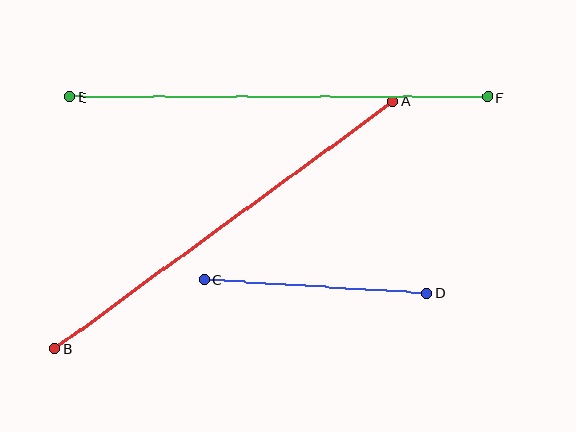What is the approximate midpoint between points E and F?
The midpoint is at approximately (279, 97) pixels.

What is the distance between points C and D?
The distance is approximately 223 pixels.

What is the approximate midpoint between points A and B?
The midpoint is at approximately (224, 225) pixels.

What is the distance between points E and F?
The distance is approximately 417 pixels.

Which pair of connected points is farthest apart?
Points A and B are farthest apart.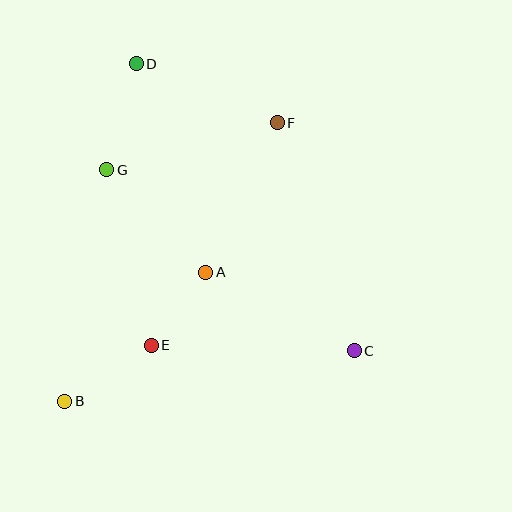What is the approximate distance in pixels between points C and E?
The distance between C and E is approximately 203 pixels.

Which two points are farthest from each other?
Points C and D are farthest from each other.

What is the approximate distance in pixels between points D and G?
The distance between D and G is approximately 110 pixels.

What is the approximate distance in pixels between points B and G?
The distance between B and G is approximately 235 pixels.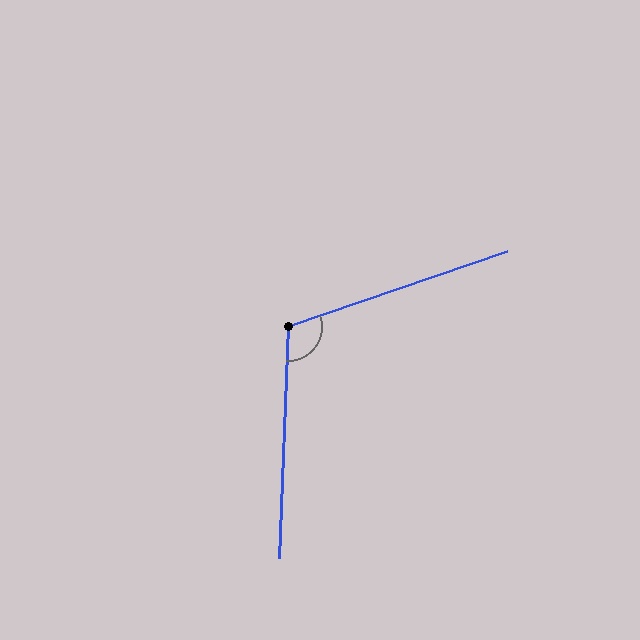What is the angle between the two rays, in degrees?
Approximately 111 degrees.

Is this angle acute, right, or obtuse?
It is obtuse.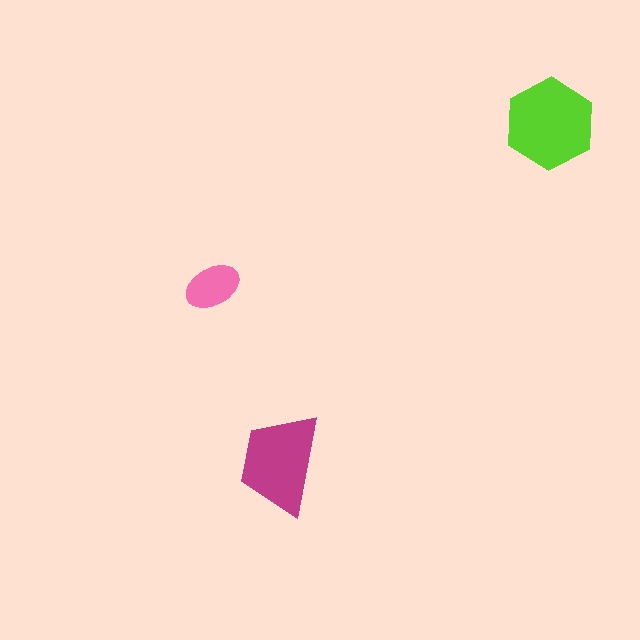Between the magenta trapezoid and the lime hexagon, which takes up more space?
The lime hexagon.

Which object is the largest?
The lime hexagon.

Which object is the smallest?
The pink ellipse.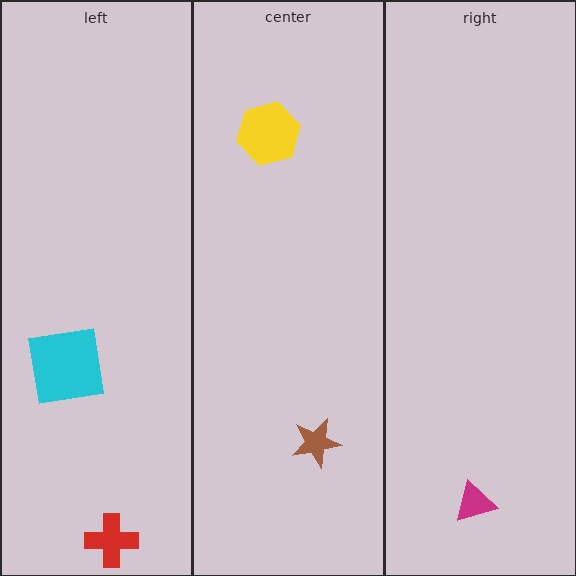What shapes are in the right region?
The magenta triangle.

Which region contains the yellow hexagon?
The center region.